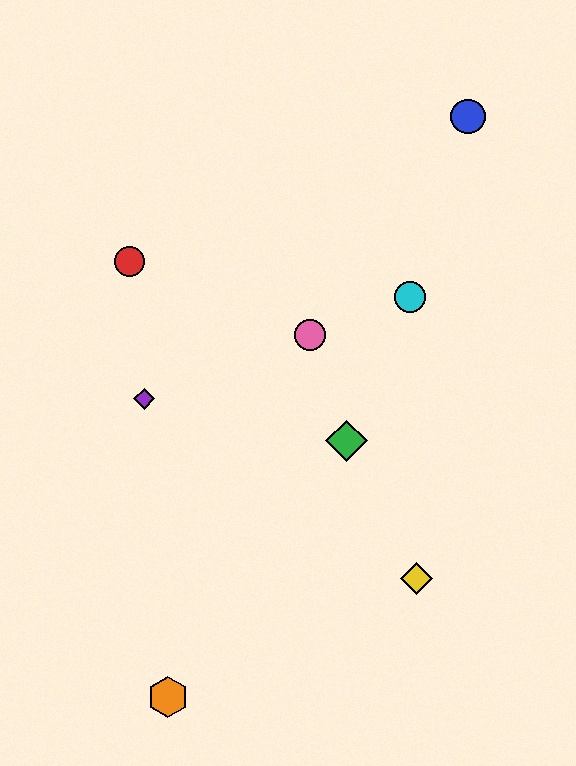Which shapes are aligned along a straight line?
The purple diamond, the cyan circle, the pink circle are aligned along a straight line.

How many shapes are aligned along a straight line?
3 shapes (the purple diamond, the cyan circle, the pink circle) are aligned along a straight line.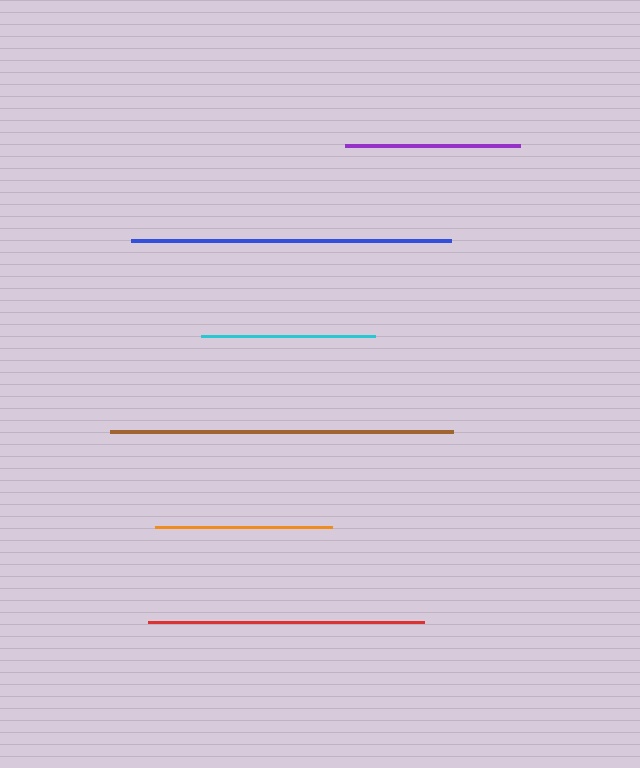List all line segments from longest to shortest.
From longest to shortest: brown, blue, red, orange, purple, cyan.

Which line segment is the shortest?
The cyan line is the shortest at approximately 174 pixels.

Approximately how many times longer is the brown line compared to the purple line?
The brown line is approximately 2.0 times the length of the purple line.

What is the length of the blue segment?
The blue segment is approximately 320 pixels long.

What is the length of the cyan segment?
The cyan segment is approximately 174 pixels long.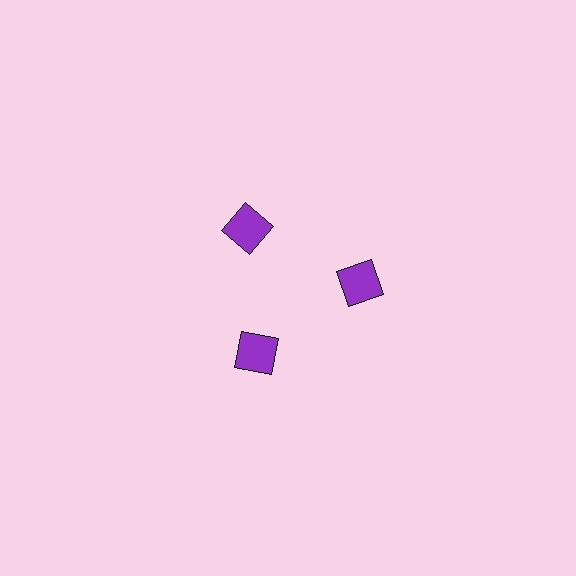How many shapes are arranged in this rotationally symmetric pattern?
There are 3 shapes, arranged in 3 groups of 1.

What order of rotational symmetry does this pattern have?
This pattern has 3-fold rotational symmetry.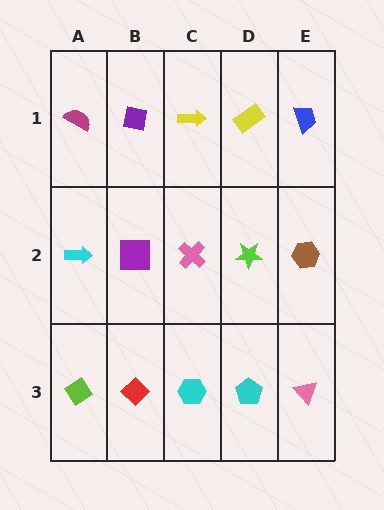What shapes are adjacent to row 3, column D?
A lime star (row 2, column D), a cyan hexagon (row 3, column C), a pink triangle (row 3, column E).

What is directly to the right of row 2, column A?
A purple square.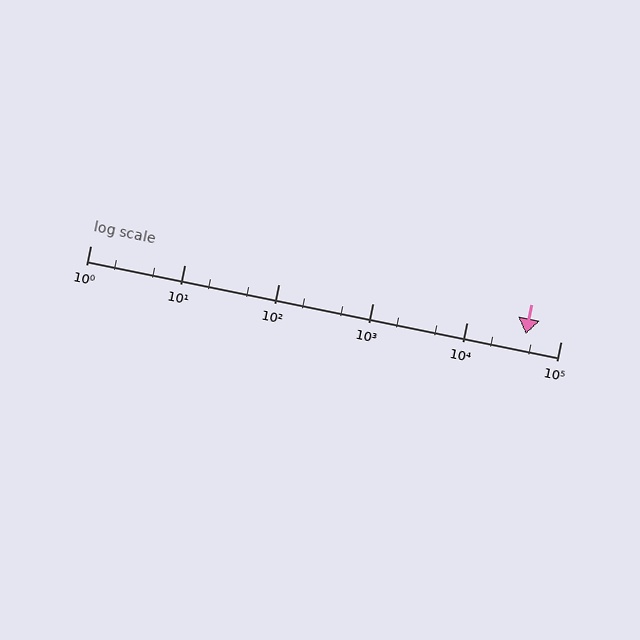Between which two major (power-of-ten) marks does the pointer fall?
The pointer is between 10000 and 100000.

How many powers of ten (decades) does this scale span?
The scale spans 5 decades, from 1 to 100000.